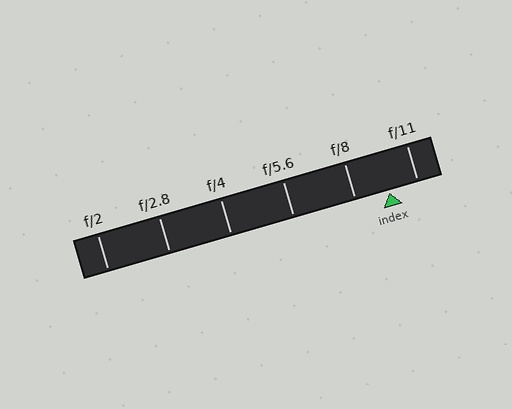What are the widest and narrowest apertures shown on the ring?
The widest aperture shown is f/2 and the narrowest is f/11.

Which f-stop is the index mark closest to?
The index mark is closest to f/11.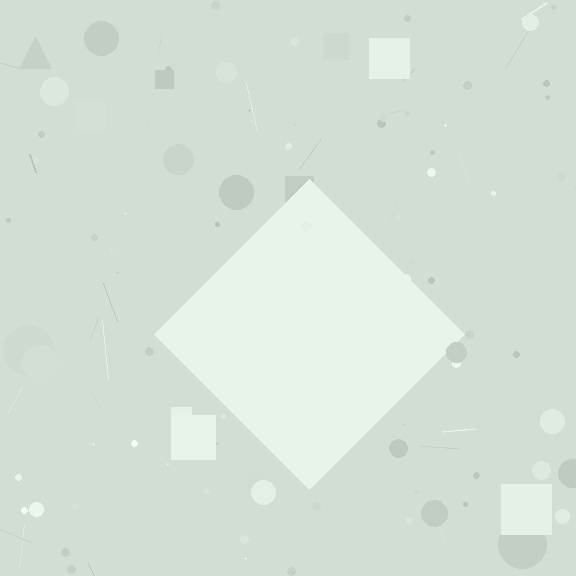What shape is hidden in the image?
A diamond is hidden in the image.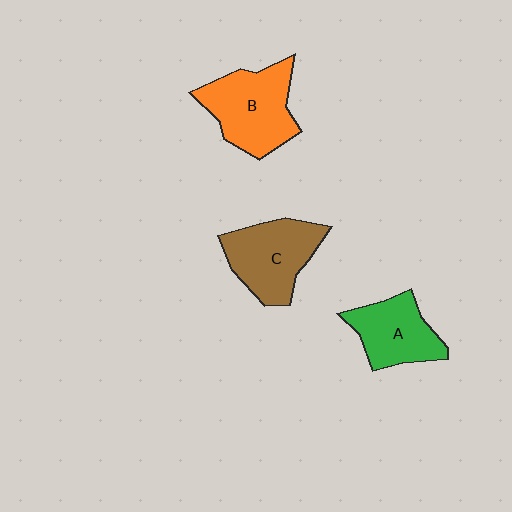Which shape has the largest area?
Shape B (orange).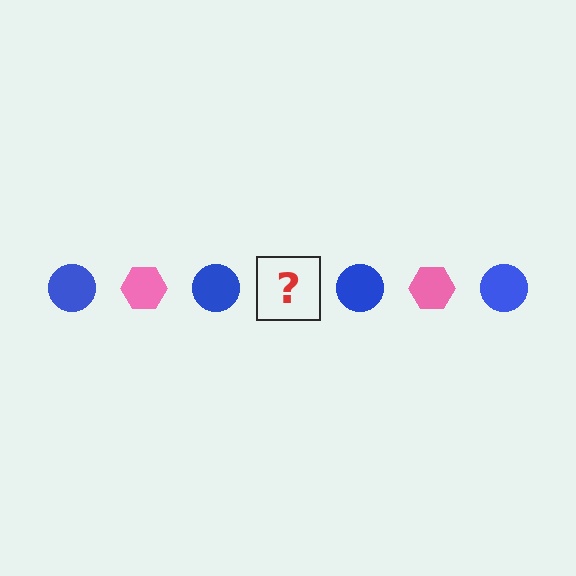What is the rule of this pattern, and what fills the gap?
The rule is that the pattern alternates between blue circle and pink hexagon. The gap should be filled with a pink hexagon.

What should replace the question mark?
The question mark should be replaced with a pink hexagon.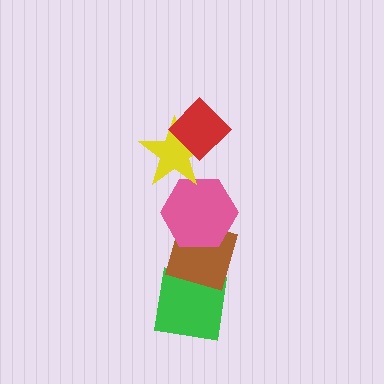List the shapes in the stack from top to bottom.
From top to bottom: the red diamond, the yellow star, the pink hexagon, the brown diamond, the green square.